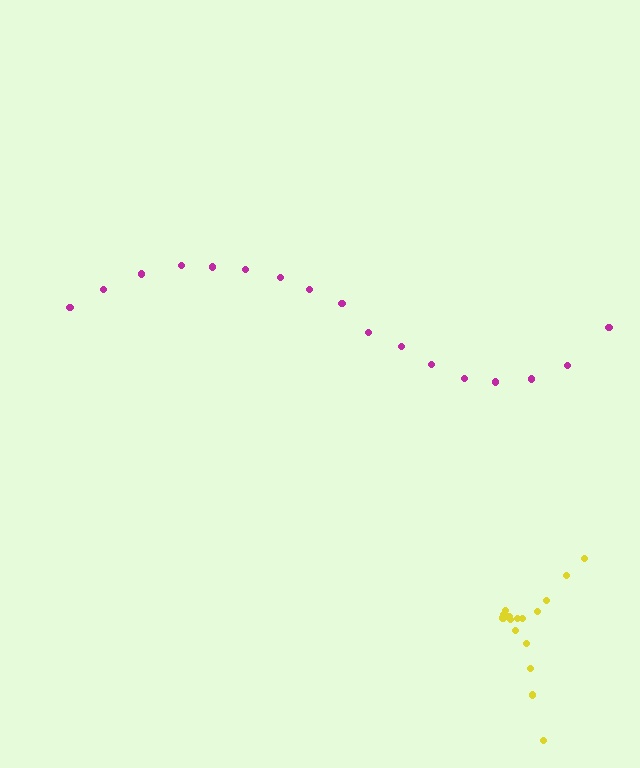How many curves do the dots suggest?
There are 2 distinct paths.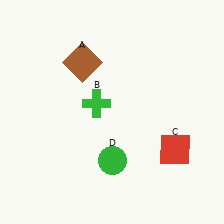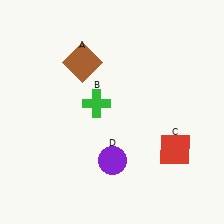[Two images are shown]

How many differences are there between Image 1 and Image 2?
There is 1 difference between the two images.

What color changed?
The circle (D) changed from green in Image 1 to purple in Image 2.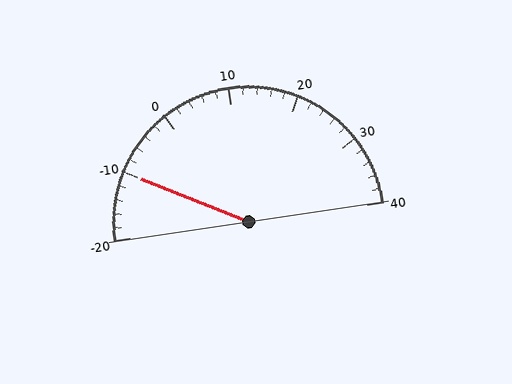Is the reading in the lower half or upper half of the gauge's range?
The reading is in the lower half of the range (-20 to 40).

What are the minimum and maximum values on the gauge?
The gauge ranges from -20 to 40.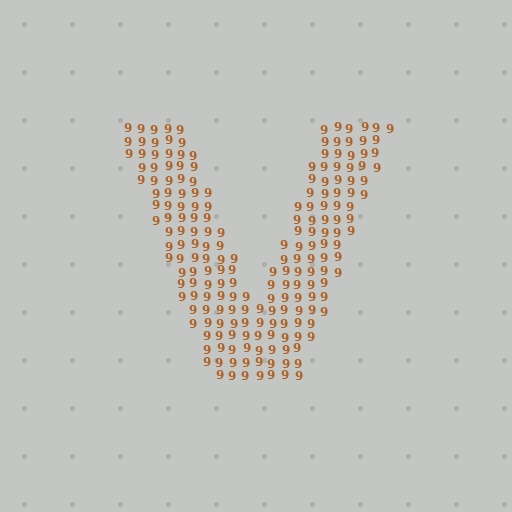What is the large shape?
The large shape is the letter V.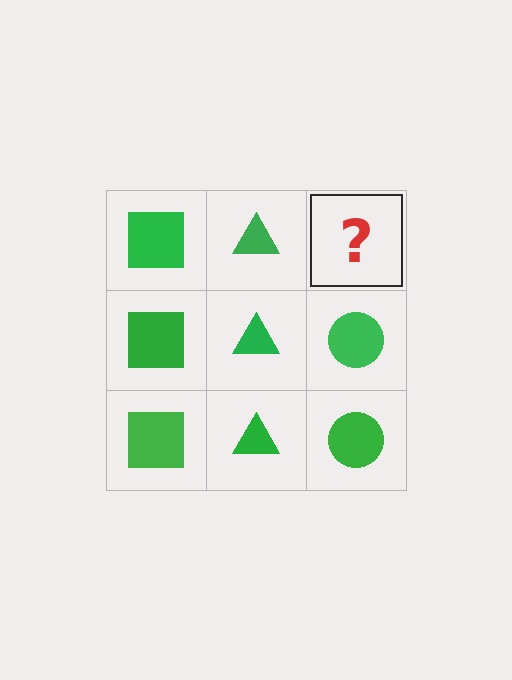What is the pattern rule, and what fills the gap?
The rule is that each column has a consistent shape. The gap should be filled with a green circle.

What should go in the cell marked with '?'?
The missing cell should contain a green circle.